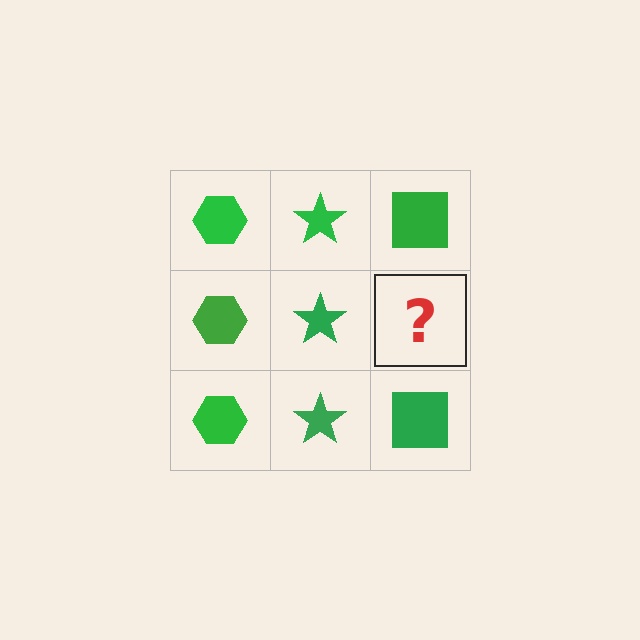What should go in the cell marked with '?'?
The missing cell should contain a green square.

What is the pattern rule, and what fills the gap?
The rule is that each column has a consistent shape. The gap should be filled with a green square.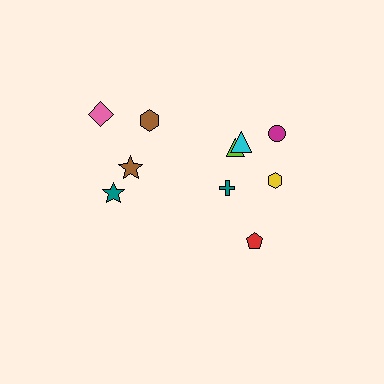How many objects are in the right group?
There are 6 objects.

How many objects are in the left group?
There are 4 objects.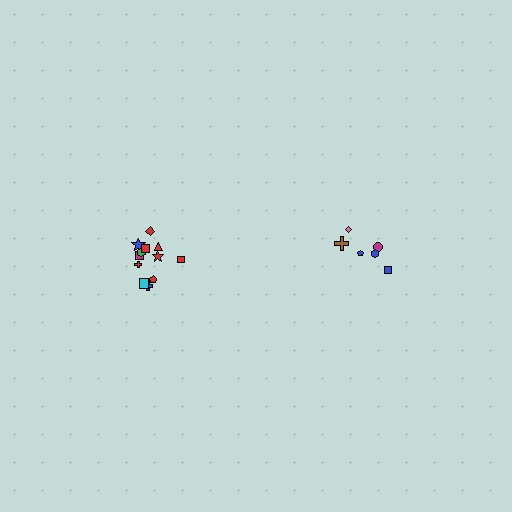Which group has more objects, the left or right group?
The left group.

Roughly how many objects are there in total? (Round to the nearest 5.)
Roughly 20 objects in total.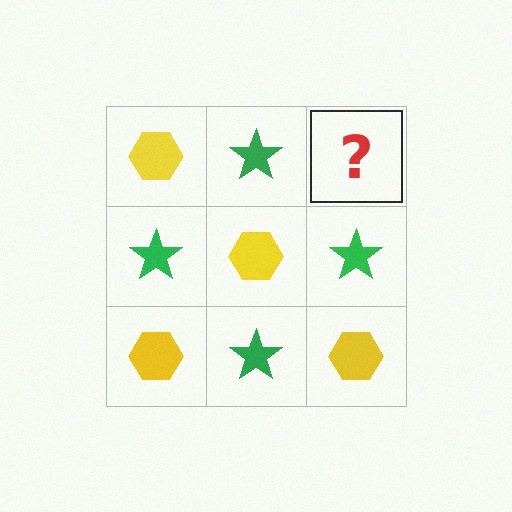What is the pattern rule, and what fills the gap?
The rule is that it alternates yellow hexagon and green star in a checkerboard pattern. The gap should be filled with a yellow hexagon.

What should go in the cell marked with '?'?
The missing cell should contain a yellow hexagon.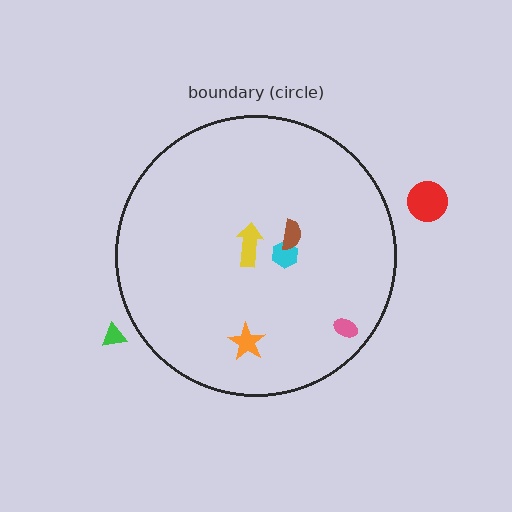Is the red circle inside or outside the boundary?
Outside.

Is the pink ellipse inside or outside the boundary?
Inside.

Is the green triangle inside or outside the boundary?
Outside.